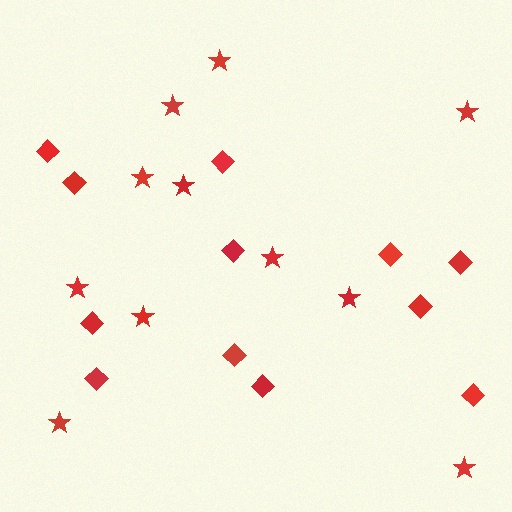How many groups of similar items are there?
There are 2 groups: one group of diamonds (12) and one group of stars (11).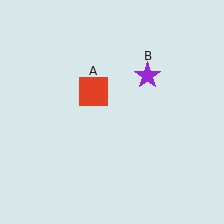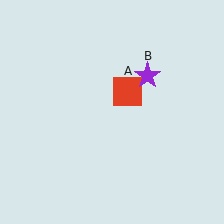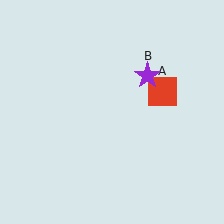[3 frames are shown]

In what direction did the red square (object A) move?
The red square (object A) moved right.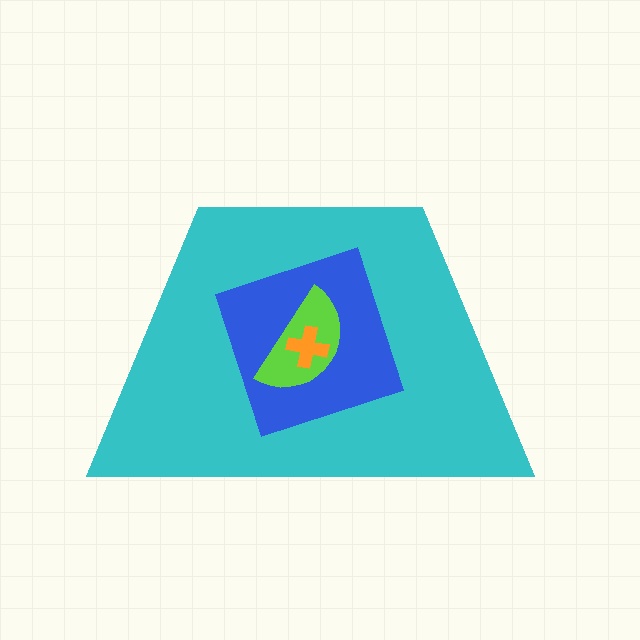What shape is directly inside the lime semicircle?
The orange cross.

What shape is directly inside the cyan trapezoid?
The blue square.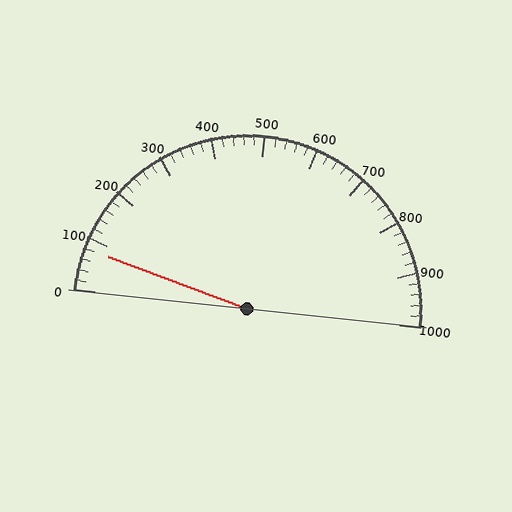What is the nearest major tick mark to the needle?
The nearest major tick mark is 100.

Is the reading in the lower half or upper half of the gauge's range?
The reading is in the lower half of the range (0 to 1000).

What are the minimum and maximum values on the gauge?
The gauge ranges from 0 to 1000.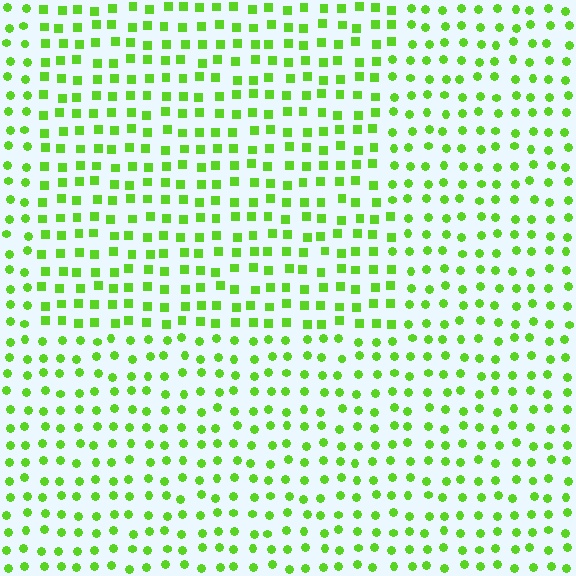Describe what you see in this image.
The image is filled with small lime elements arranged in a uniform grid. A rectangle-shaped region contains squares, while the surrounding area contains circles. The boundary is defined purely by the change in element shape.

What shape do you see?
I see a rectangle.